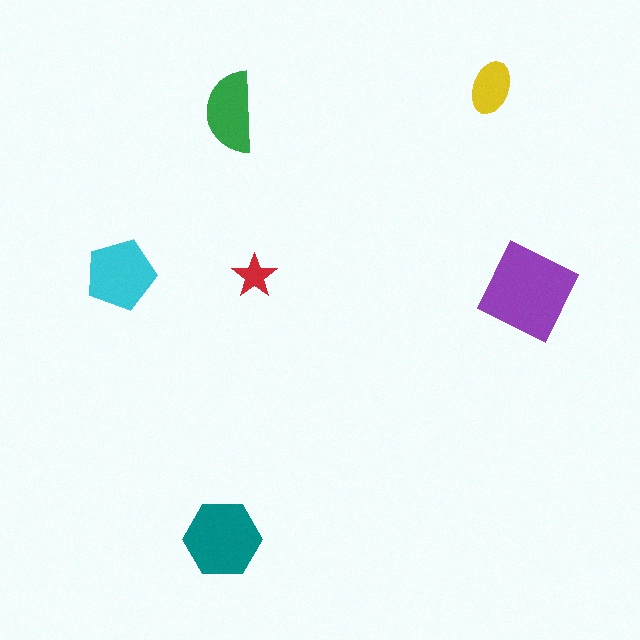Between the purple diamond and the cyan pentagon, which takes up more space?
The purple diamond.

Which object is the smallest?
The red star.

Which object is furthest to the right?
The purple diamond is rightmost.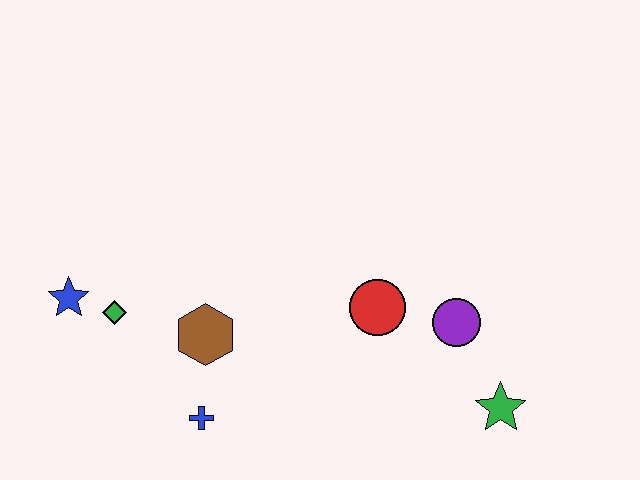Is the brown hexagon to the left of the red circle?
Yes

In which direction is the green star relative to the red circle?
The green star is to the right of the red circle.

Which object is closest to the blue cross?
The brown hexagon is closest to the blue cross.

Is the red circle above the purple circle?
Yes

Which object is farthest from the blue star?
The green star is farthest from the blue star.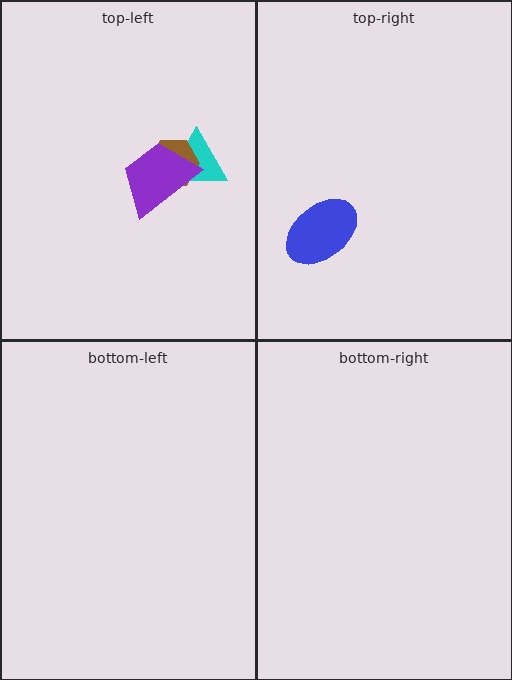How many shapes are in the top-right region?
1.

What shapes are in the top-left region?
The cyan triangle, the brown hexagon, the purple trapezoid.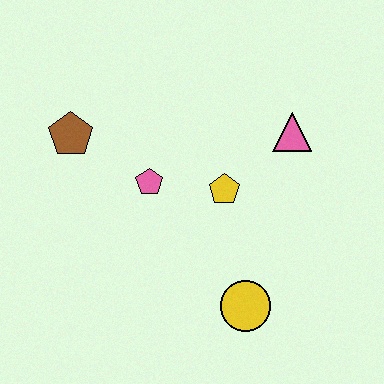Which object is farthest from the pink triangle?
The brown pentagon is farthest from the pink triangle.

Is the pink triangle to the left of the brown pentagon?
No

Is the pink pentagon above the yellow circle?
Yes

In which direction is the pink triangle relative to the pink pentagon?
The pink triangle is to the right of the pink pentagon.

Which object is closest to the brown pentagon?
The pink pentagon is closest to the brown pentagon.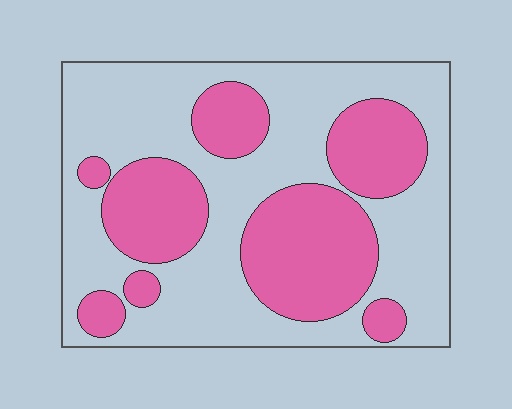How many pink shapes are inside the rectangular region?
8.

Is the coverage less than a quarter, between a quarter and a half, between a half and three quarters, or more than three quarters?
Between a quarter and a half.